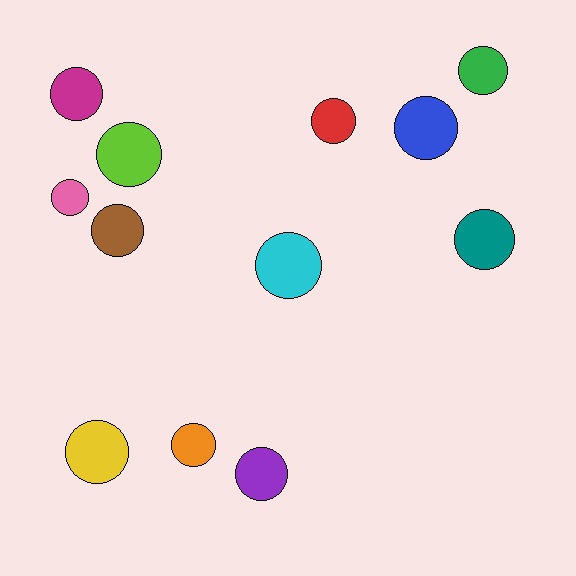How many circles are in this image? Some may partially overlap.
There are 12 circles.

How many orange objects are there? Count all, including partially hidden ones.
There is 1 orange object.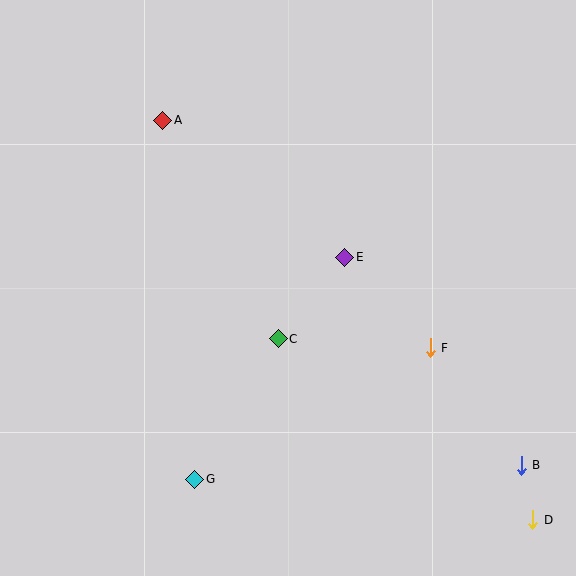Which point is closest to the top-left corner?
Point A is closest to the top-left corner.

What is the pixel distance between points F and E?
The distance between F and E is 124 pixels.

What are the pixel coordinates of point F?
Point F is at (430, 348).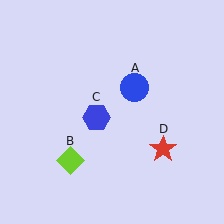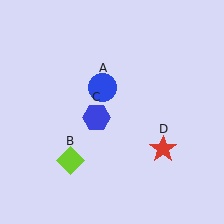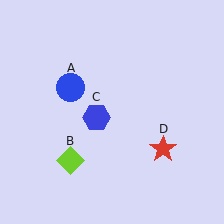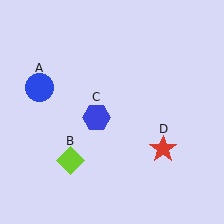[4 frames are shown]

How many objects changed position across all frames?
1 object changed position: blue circle (object A).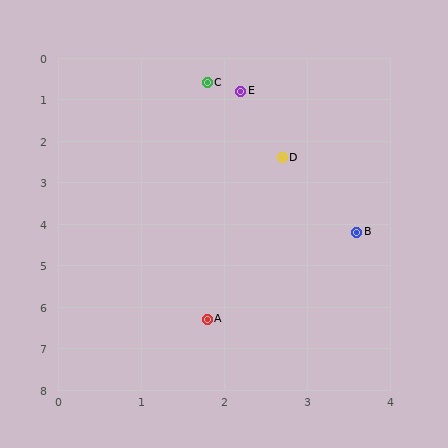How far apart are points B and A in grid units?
Points B and A are about 2.8 grid units apart.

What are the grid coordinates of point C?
Point C is at approximately (1.8, 0.6).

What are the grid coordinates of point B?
Point B is at approximately (3.6, 4.2).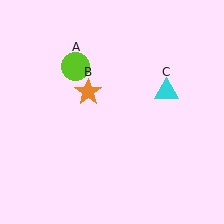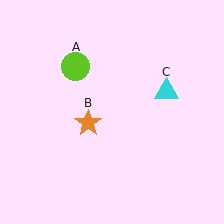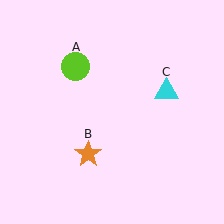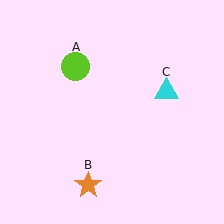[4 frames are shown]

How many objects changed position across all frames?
1 object changed position: orange star (object B).